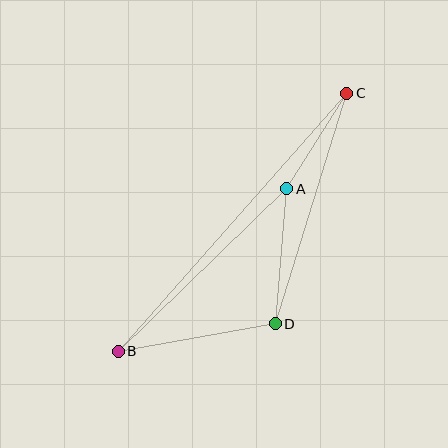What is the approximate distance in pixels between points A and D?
The distance between A and D is approximately 136 pixels.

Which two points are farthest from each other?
Points B and C are farthest from each other.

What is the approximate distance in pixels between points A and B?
The distance between A and B is approximately 234 pixels.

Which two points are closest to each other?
Points A and C are closest to each other.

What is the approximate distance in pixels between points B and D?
The distance between B and D is approximately 160 pixels.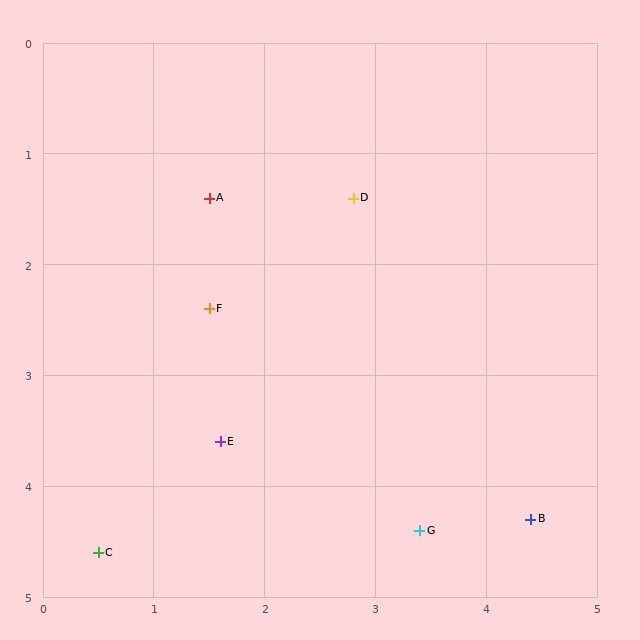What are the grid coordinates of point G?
Point G is at approximately (3.4, 4.4).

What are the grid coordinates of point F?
Point F is at approximately (1.5, 2.4).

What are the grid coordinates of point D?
Point D is at approximately (2.8, 1.4).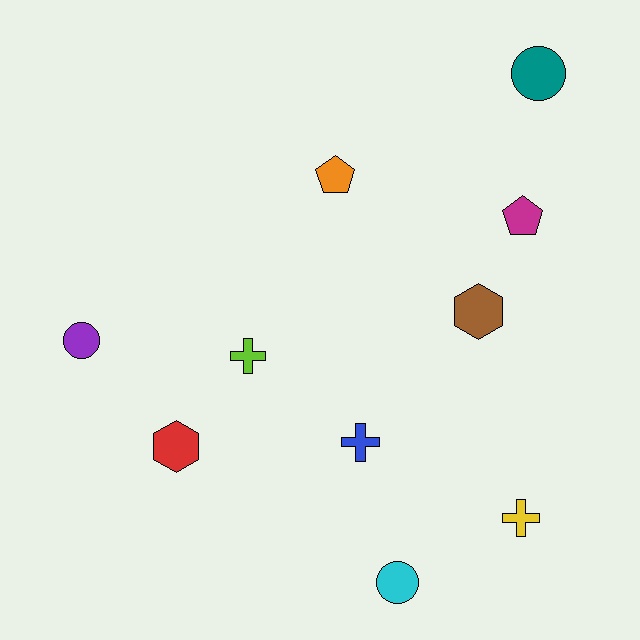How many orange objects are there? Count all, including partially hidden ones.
There is 1 orange object.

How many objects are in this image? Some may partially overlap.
There are 10 objects.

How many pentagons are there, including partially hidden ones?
There are 2 pentagons.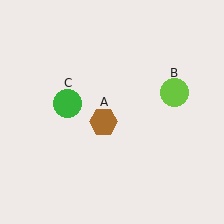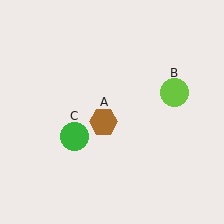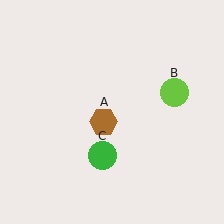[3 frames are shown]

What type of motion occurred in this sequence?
The green circle (object C) rotated counterclockwise around the center of the scene.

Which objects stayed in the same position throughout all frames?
Brown hexagon (object A) and lime circle (object B) remained stationary.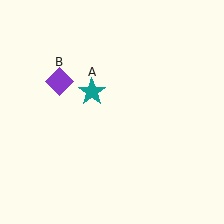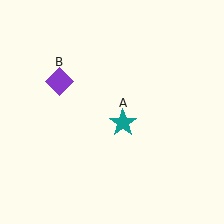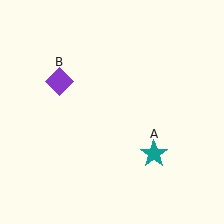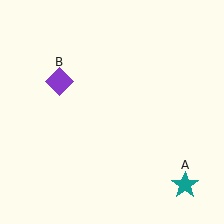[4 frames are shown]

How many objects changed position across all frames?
1 object changed position: teal star (object A).